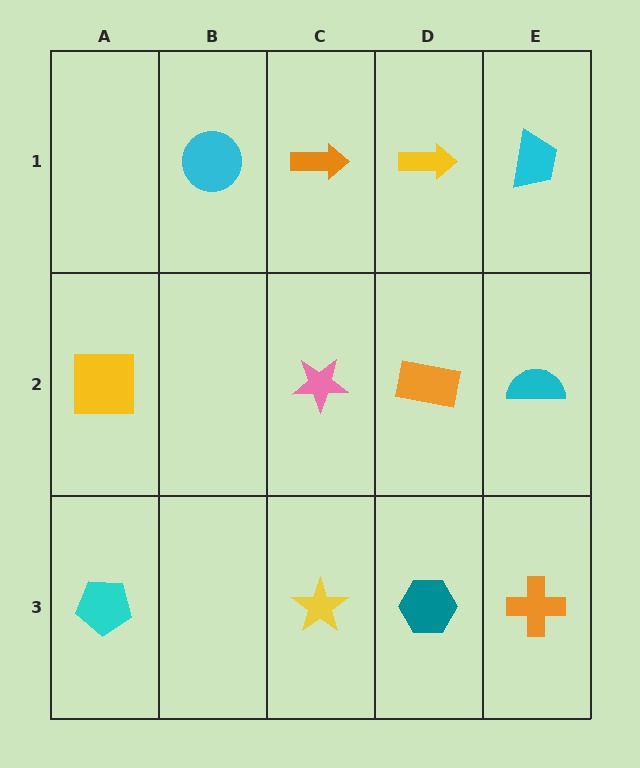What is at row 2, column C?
A pink star.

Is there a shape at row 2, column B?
No, that cell is empty.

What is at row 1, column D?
A yellow arrow.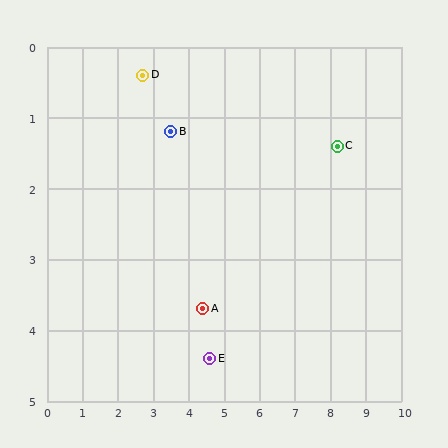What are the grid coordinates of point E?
Point E is at approximately (4.6, 4.4).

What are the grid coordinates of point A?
Point A is at approximately (4.4, 3.7).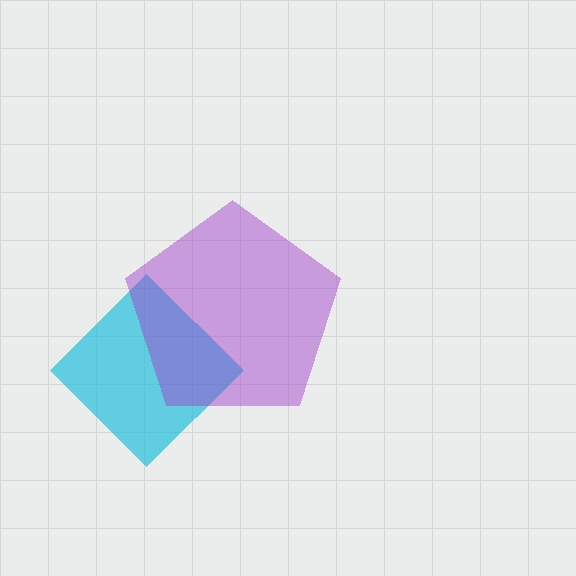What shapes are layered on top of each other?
The layered shapes are: a cyan diamond, a purple pentagon.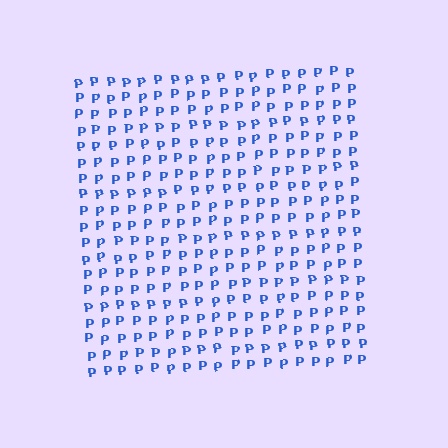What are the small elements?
The small elements are letter P's.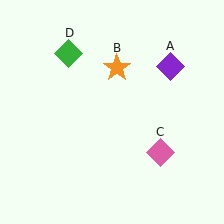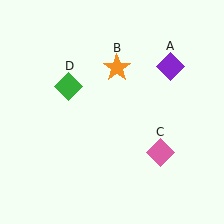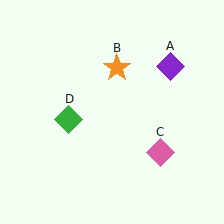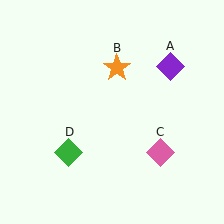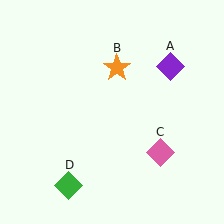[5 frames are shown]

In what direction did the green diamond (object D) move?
The green diamond (object D) moved down.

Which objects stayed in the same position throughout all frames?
Purple diamond (object A) and orange star (object B) and pink diamond (object C) remained stationary.